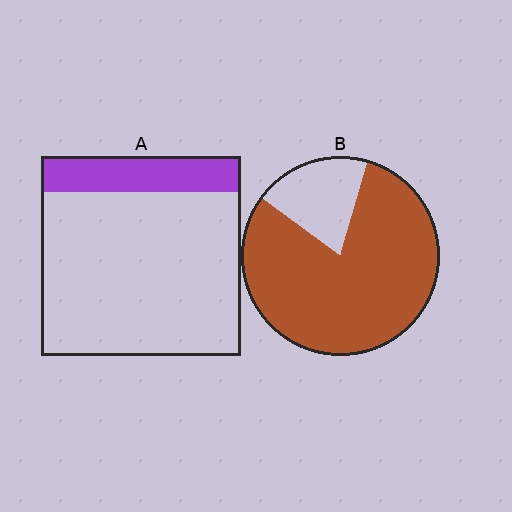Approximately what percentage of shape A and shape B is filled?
A is approximately 20% and B is approximately 80%.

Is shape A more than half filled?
No.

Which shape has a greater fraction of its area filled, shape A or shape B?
Shape B.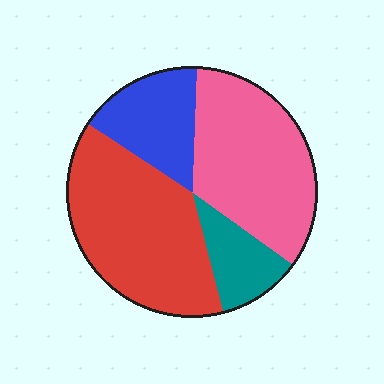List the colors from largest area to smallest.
From largest to smallest: red, pink, blue, teal.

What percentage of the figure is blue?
Blue covers 16% of the figure.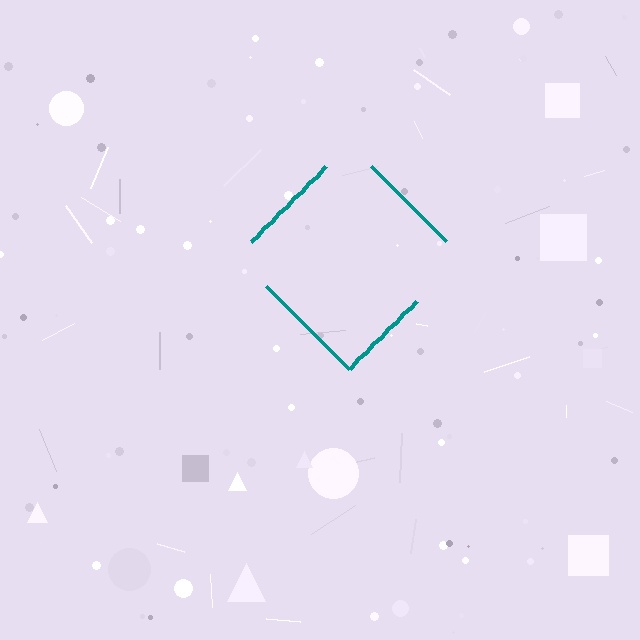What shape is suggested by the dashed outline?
The dashed outline suggests a diamond.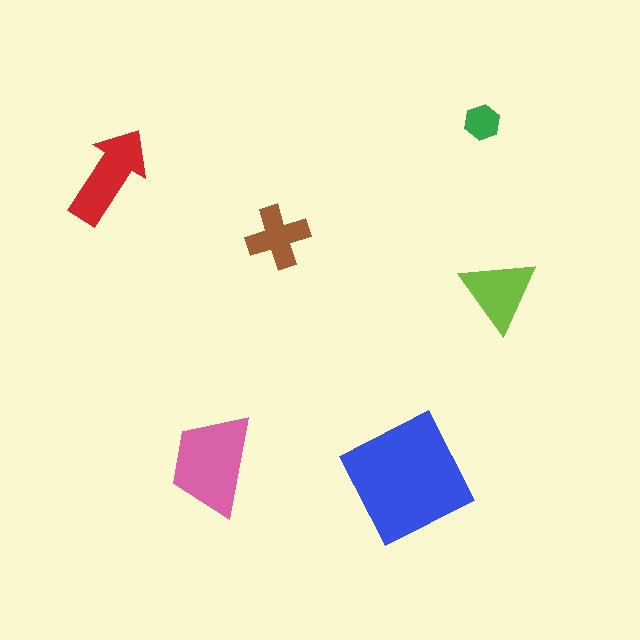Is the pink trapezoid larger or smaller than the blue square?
Smaller.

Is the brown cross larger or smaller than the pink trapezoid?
Smaller.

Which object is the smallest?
The green hexagon.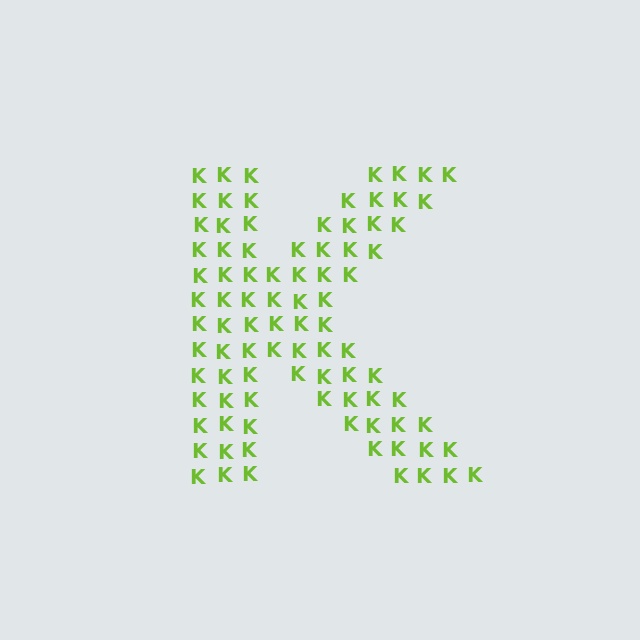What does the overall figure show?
The overall figure shows the letter K.